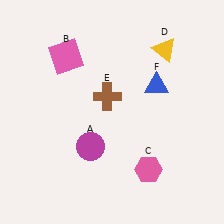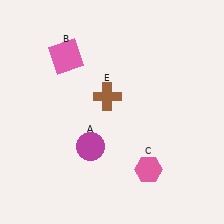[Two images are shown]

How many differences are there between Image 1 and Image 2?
There are 2 differences between the two images.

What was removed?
The yellow triangle (D), the blue triangle (F) were removed in Image 2.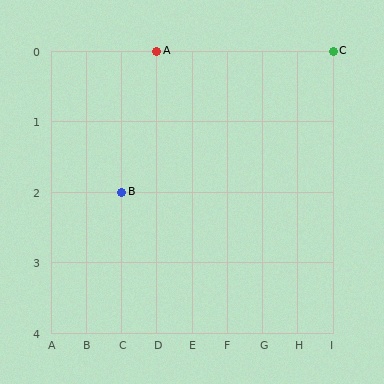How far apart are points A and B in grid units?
Points A and B are 1 column and 2 rows apart (about 2.2 grid units diagonally).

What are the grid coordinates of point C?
Point C is at grid coordinates (I, 0).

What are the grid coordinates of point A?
Point A is at grid coordinates (D, 0).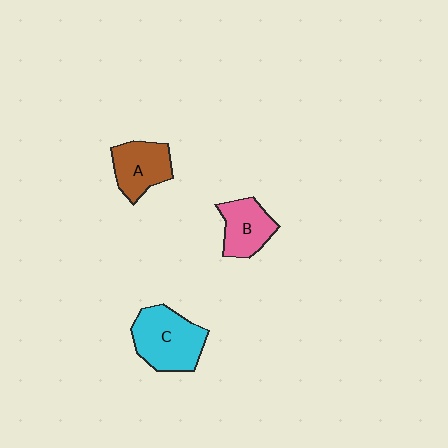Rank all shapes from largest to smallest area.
From largest to smallest: C (cyan), A (brown), B (pink).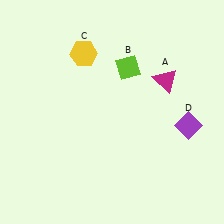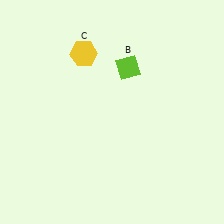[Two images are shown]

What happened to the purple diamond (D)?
The purple diamond (D) was removed in Image 2. It was in the bottom-right area of Image 1.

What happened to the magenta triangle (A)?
The magenta triangle (A) was removed in Image 2. It was in the top-right area of Image 1.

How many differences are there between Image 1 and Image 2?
There are 2 differences between the two images.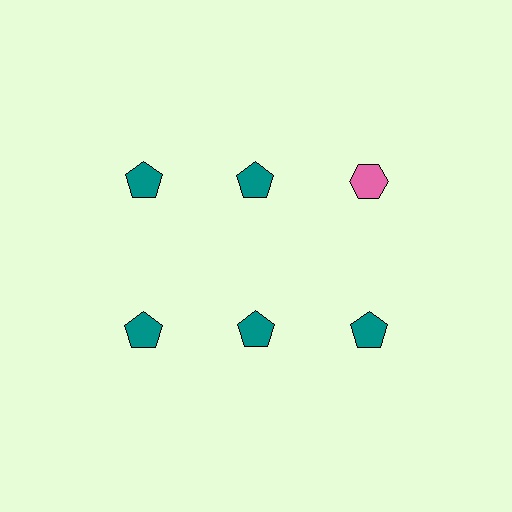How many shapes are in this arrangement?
There are 6 shapes arranged in a grid pattern.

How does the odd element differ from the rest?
It differs in both color (pink instead of teal) and shape (hexagon instead of pentagon).